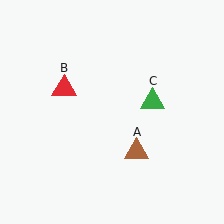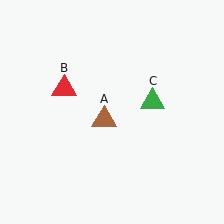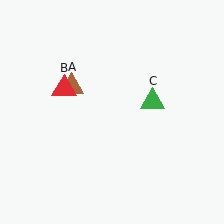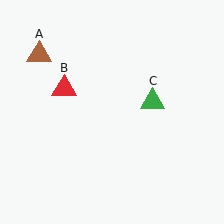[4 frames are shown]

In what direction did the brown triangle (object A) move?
The brown triangle (object A) moved up and to the left.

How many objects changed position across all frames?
1 object changed position: brown triangle (object A).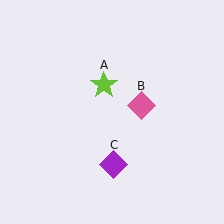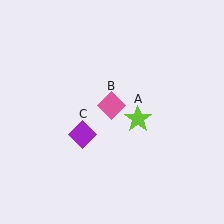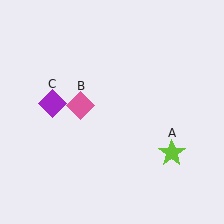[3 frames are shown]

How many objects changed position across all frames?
3 objects changed position: lime star (object A), pink diamond (object B), purple diamond (object C).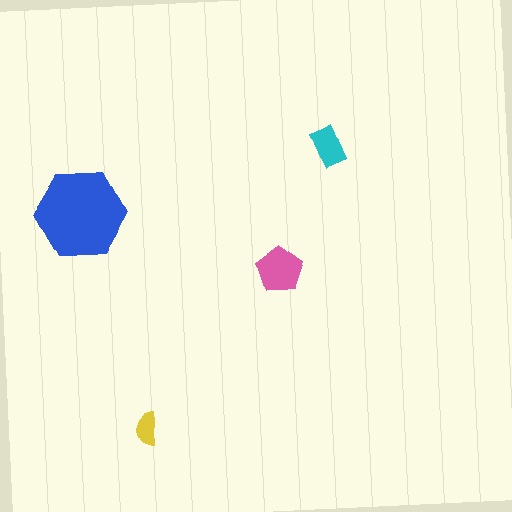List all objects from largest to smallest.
The blue hexagon, the pink pentagon, the cyan rectangle, the yellow semicircle.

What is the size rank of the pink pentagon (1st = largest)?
2nd.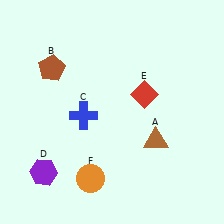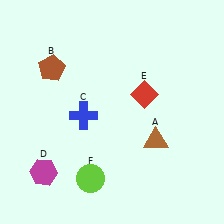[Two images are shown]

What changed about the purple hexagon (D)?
In Image 1, D is purple. In Image 2, it changed to magenta.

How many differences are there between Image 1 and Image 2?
There are 2 differences between the two images.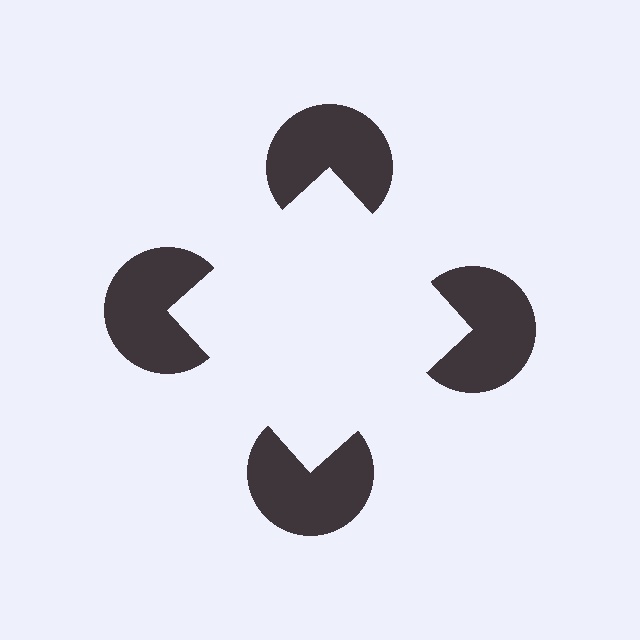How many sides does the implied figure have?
4 sides.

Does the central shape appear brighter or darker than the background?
It typically appears slightly brighter than the background, even though no actual brightness change is drawn.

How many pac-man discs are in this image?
There are 4 — one at each vertex of the illusory square.